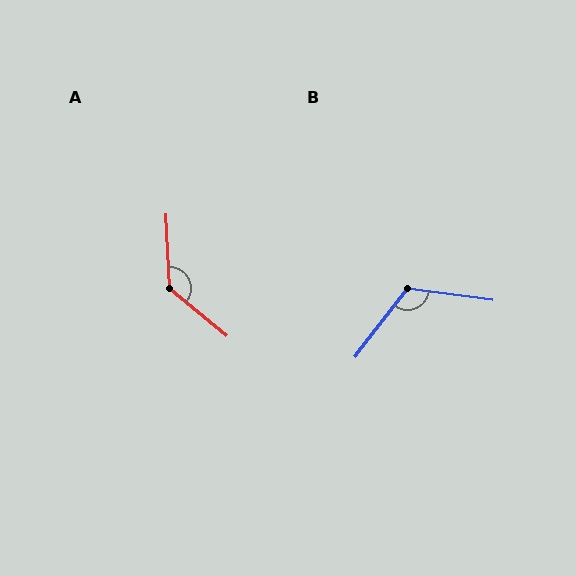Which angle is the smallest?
B, at approximately 120 degrees.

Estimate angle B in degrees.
Approximately 120 degrees.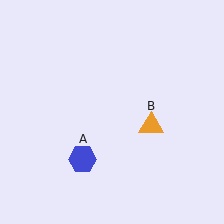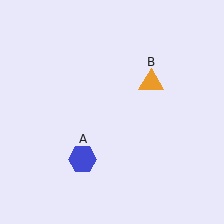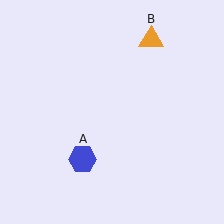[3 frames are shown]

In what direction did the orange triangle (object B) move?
The orange triangle (object B) moved up.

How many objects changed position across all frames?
1 object changed position: orange triangle (object B).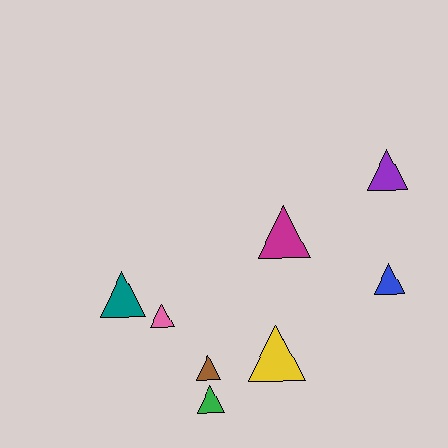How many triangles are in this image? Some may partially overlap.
There are 8 triangles.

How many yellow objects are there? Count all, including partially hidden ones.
There is 1 yellow object.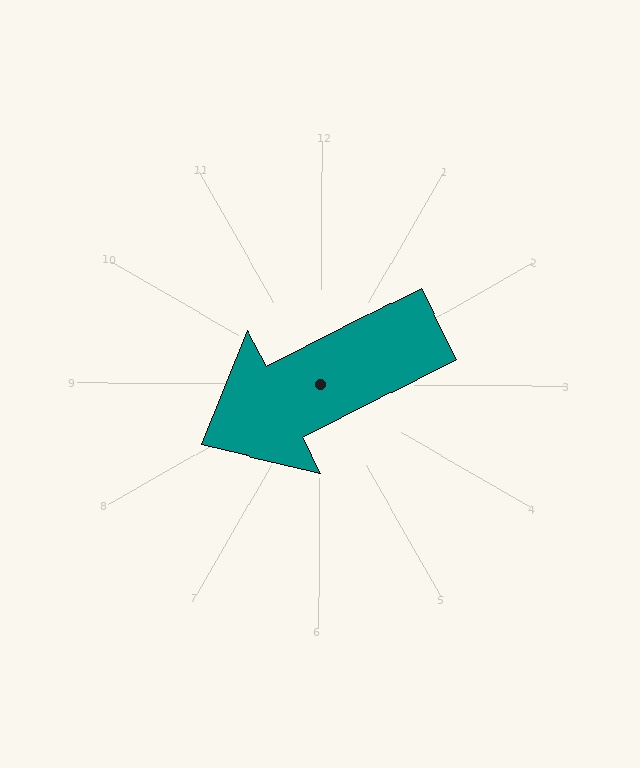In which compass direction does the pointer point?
Southwest.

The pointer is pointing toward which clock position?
Roughly 8 o'clock.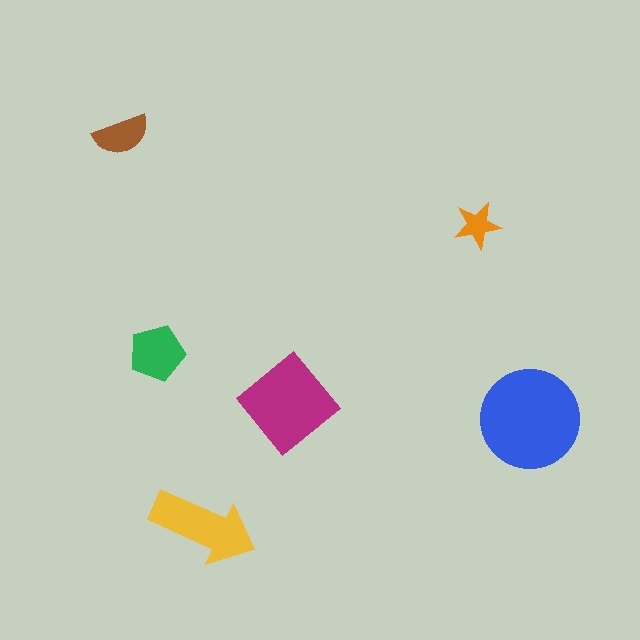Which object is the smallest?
The orange star.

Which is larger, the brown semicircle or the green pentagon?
The green pentagon.